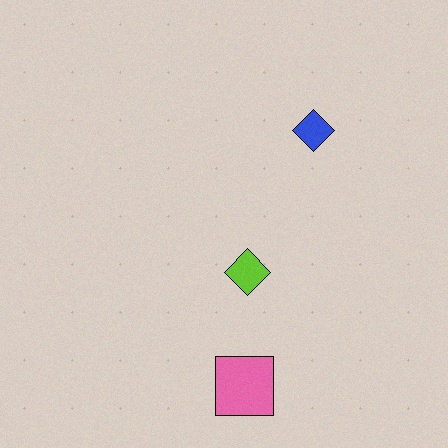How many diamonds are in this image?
There are 2 diamonds.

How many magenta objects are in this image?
There are no magenta objects.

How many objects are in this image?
There are 3 objects.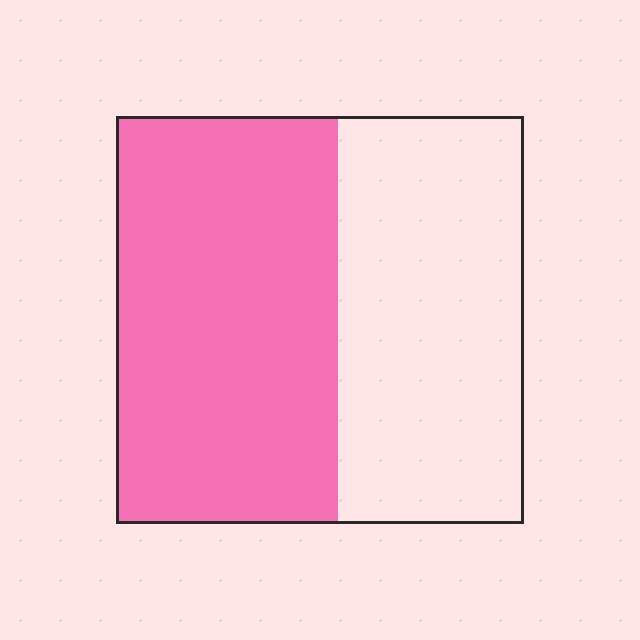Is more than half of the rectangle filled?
Yes.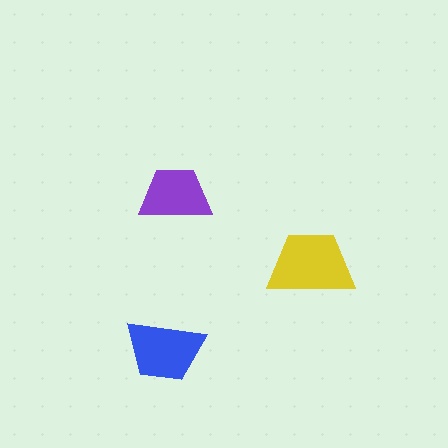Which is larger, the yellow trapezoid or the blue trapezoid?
The yellow one.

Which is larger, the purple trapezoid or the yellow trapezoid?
The yellow one.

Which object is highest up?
The purple trapezoid is topmost.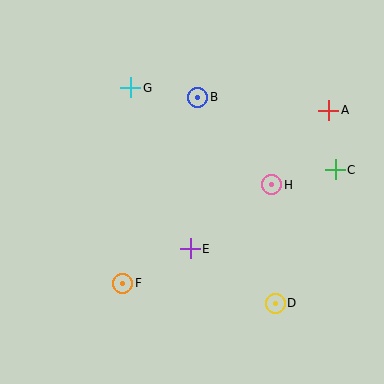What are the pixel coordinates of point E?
Point E is at (190, 249).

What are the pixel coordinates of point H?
Point H is at (272, 185).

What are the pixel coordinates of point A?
Point A is at (329, 110).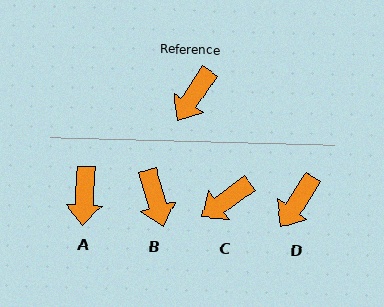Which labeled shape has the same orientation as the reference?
D.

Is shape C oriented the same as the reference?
No, it is off by about 21 degrees.